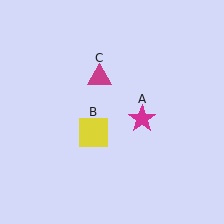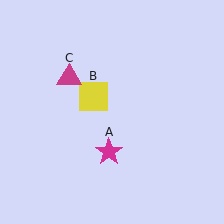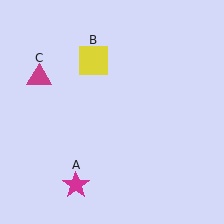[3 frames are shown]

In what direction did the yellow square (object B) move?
The yellow square (object B) moved up.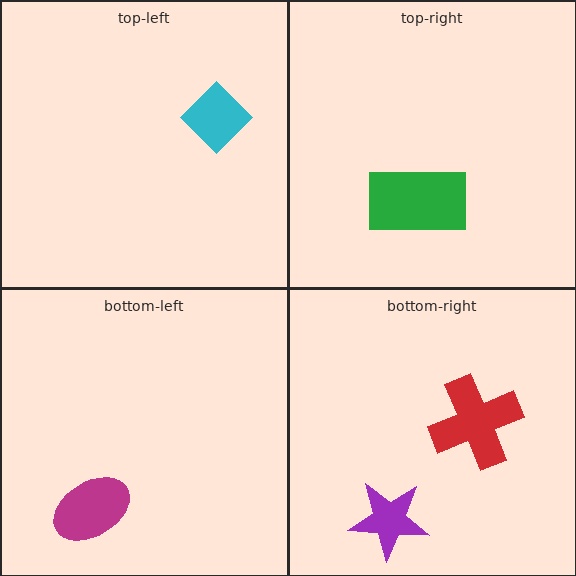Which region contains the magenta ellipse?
The bottom-left region.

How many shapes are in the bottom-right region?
2.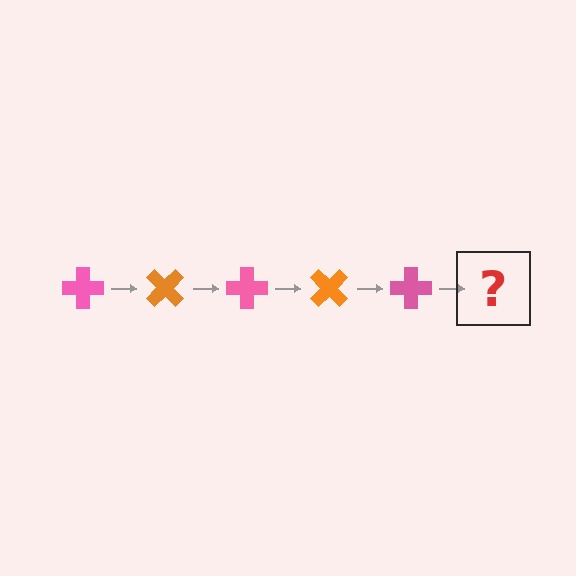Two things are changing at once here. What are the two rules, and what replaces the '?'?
The two rules are that it rotates 45 degrees each step and the color cycles through pink and orange. The '?' should be an orange cross, rotated 225 degrees from the start.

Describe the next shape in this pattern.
It should be an orange cross, rotated 225 degrees from the start.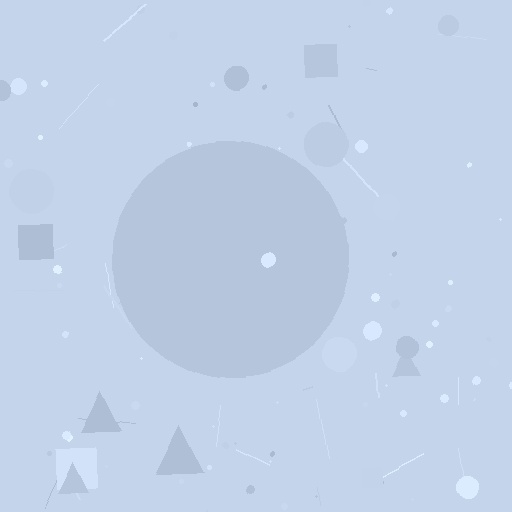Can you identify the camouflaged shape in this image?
The camouflaged shape is a circle.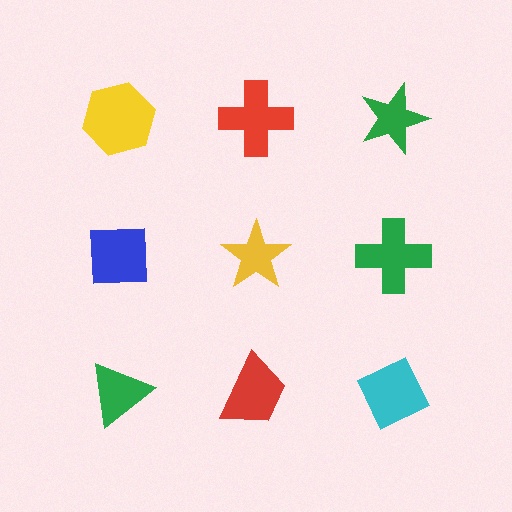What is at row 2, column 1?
A blue square.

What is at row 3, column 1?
A green triangle.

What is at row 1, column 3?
A green star.